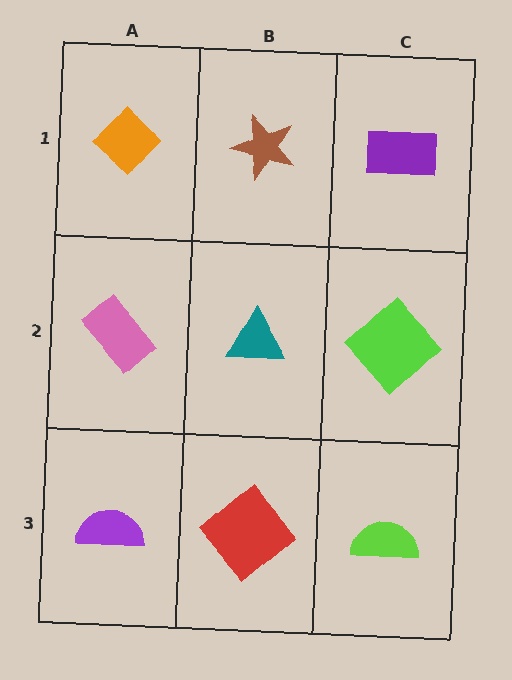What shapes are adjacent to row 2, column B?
A brown star (row 1, column B), a red diamond (row 3, column B), a pink rectangle (row 2, column A), a lime diamond (row 2, column C).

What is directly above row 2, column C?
A purple rectangle.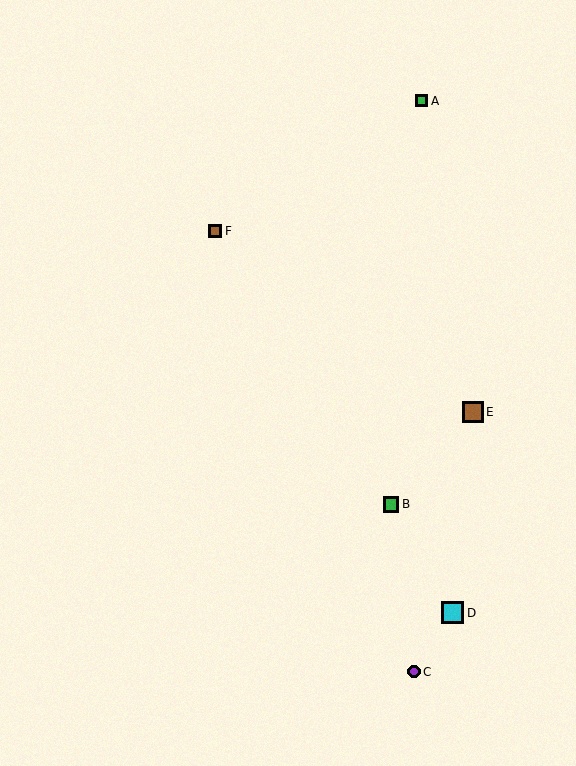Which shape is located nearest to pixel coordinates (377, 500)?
The green square (labeled B) at (391, 504) is nearest to that location.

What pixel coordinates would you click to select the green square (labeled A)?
Click at (422, 101) to select the green square A.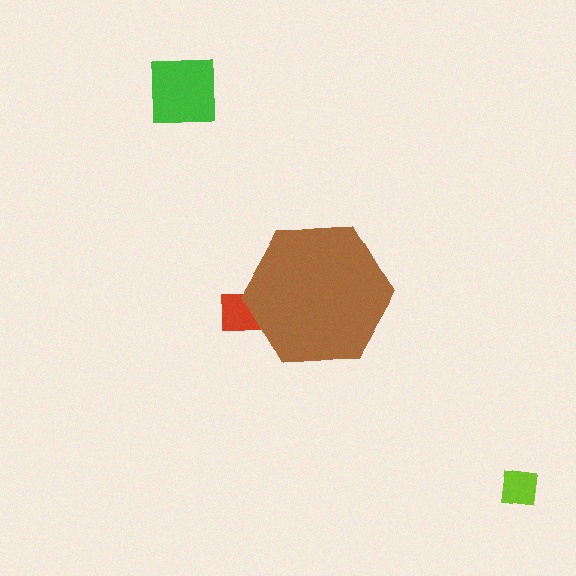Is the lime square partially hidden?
No, the lime square is fully visible.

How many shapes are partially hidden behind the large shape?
1 shape is partially hidden.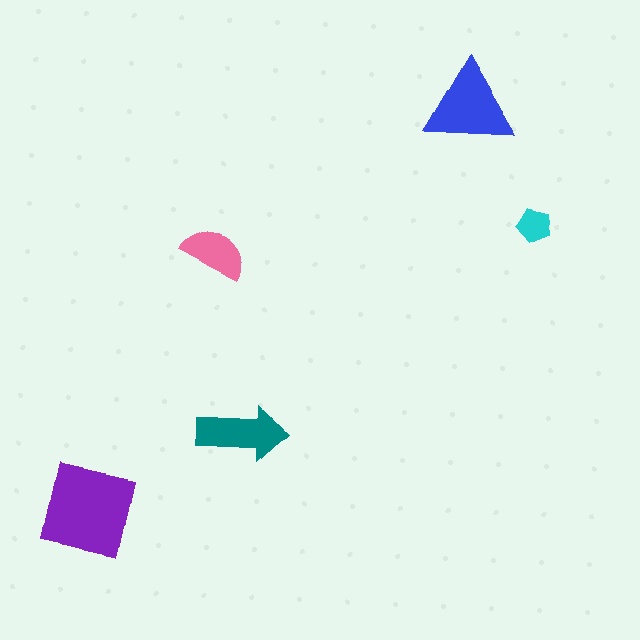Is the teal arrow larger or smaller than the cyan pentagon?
Larger.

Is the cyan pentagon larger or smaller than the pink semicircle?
Smaller.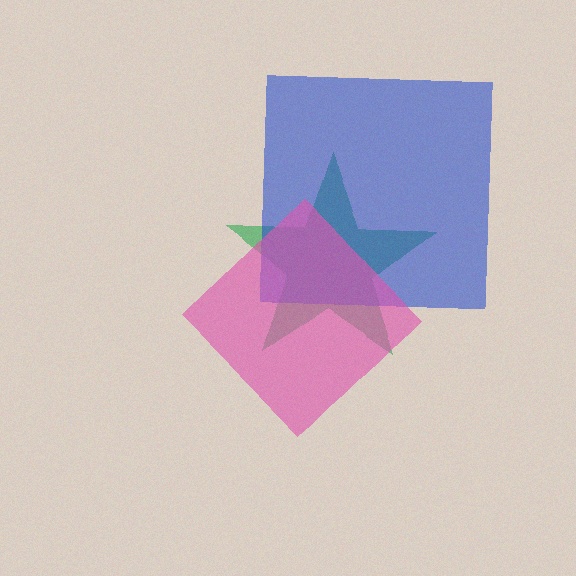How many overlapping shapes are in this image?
There are 3 overlapping shapes in the image.